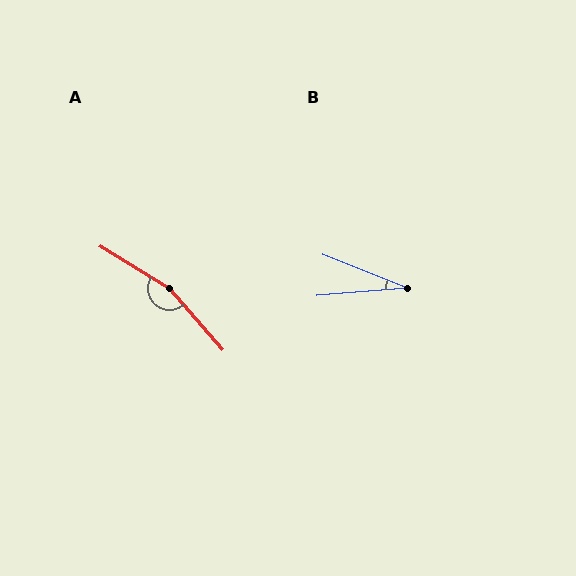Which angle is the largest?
A, at approximately 162 degrees.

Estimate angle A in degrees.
Approximately 162 degrees.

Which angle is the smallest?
B, at approximately 26 degrees.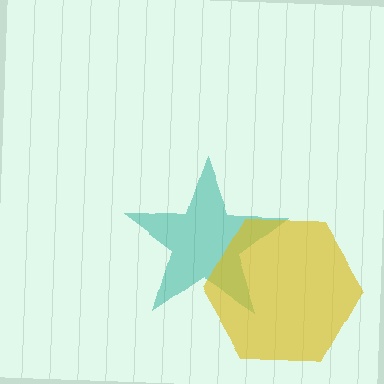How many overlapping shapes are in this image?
There are 2 overlapping shapes in the image.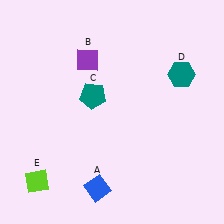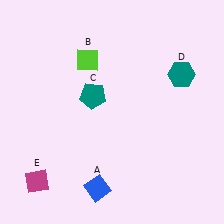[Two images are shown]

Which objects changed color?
B changed from purple to lime. E changed from lime to magenta.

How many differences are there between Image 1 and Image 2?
There are 2 differences between the two images.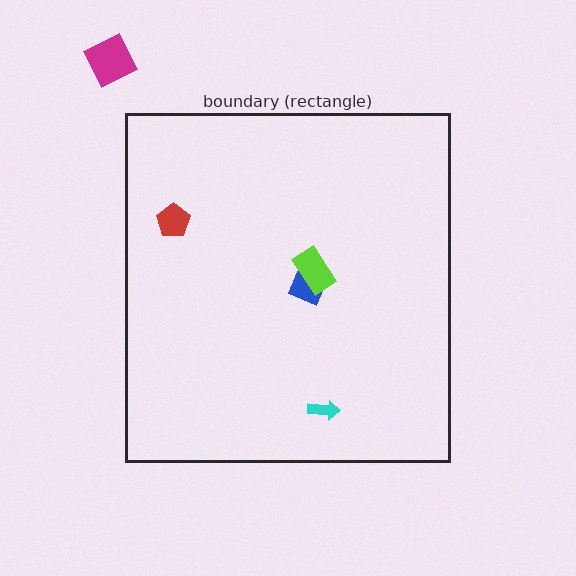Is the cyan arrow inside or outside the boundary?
Inside.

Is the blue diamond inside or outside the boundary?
Inside.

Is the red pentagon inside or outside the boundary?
Inside.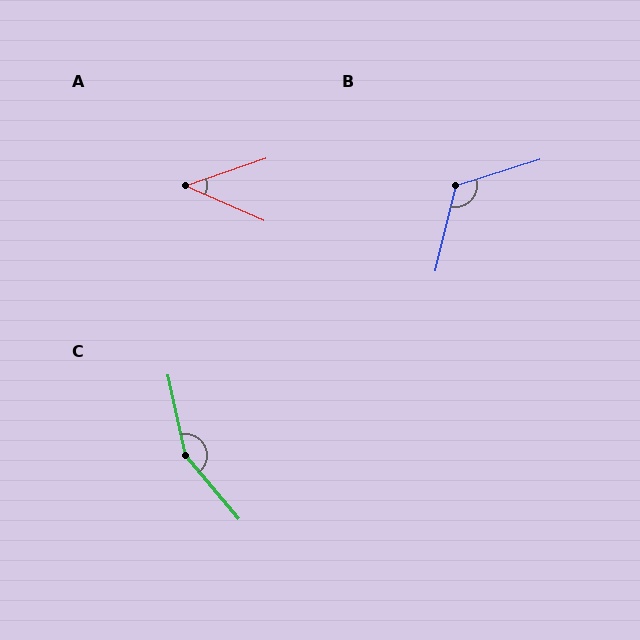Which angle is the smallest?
A, at approximately 42 degrees.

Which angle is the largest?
C, at approximately 151 degrees.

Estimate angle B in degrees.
Approximately 121 degrees.